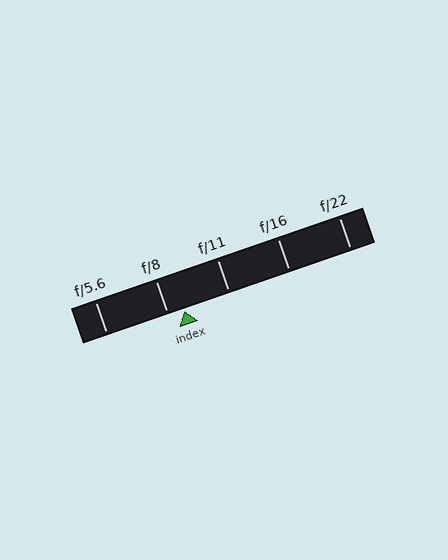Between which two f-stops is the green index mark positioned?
The index mark is between f/8 and f/11.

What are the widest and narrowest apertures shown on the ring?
The widest aperture shown is f/5.6 and the narrowest is f/22.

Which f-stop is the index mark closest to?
The index mark is closest to f/8.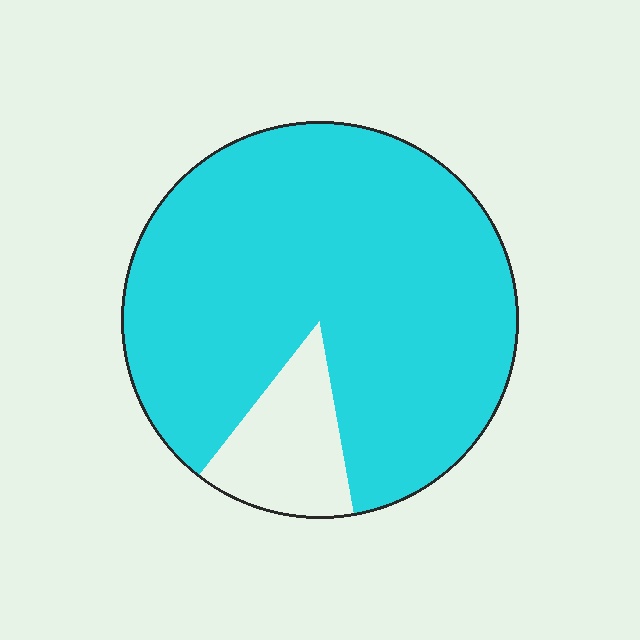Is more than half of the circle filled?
Yes.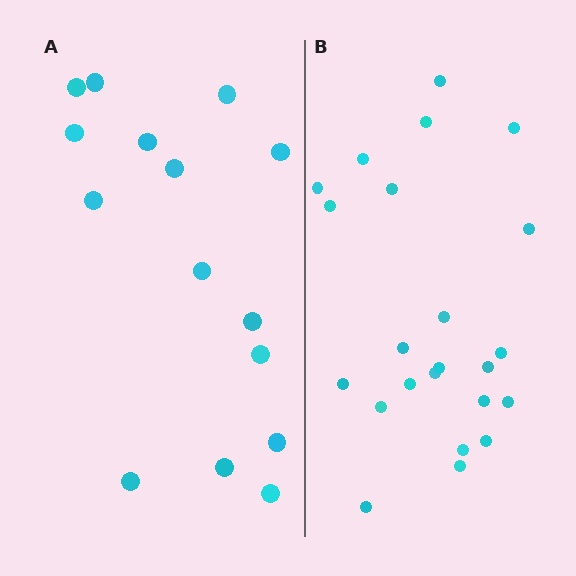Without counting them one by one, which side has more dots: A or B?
Region B (the right region) has more dots.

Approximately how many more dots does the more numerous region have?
Region B has roughly 8 or so more dots than region A.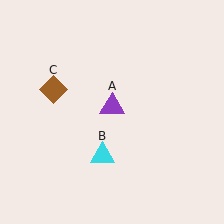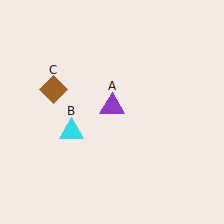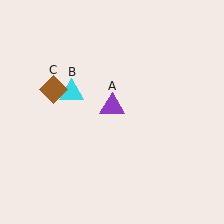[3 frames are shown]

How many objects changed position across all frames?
1 object changed position: cyan triangle (object B).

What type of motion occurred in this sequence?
The cyan triangle (object B) rotated clockwise around the center of the scene.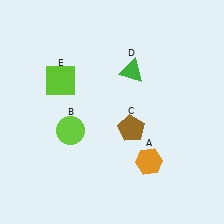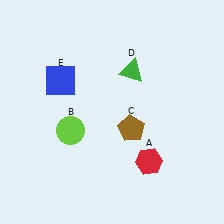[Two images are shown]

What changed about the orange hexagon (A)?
In Image 1, A is orange. In Image 2, it changed to red.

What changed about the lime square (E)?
In Image 1, E is lime. In Image 2, it changed to blue.